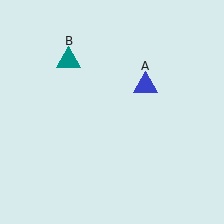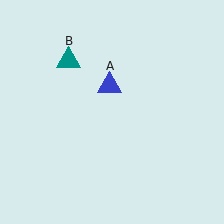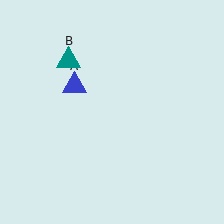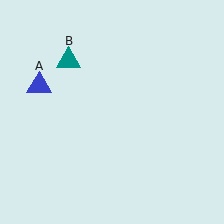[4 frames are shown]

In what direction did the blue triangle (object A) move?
The blue triangle (object A) moved left.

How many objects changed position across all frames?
1 object changed position: blue triangle (object A).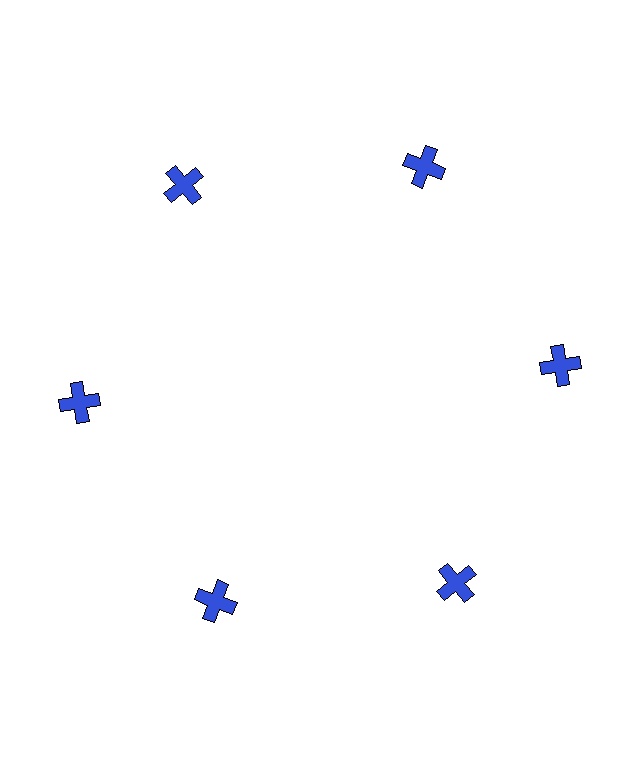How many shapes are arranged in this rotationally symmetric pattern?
There are 6 shapes, arranged in 6 groups of 1.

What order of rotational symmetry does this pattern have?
This pattern has 6-fold rotational symmetry.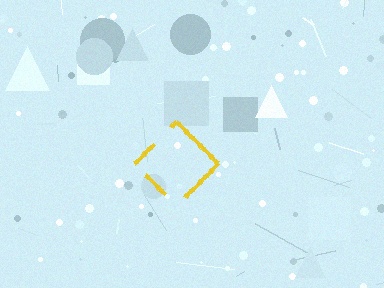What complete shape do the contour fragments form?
The contour fragments form a diamond.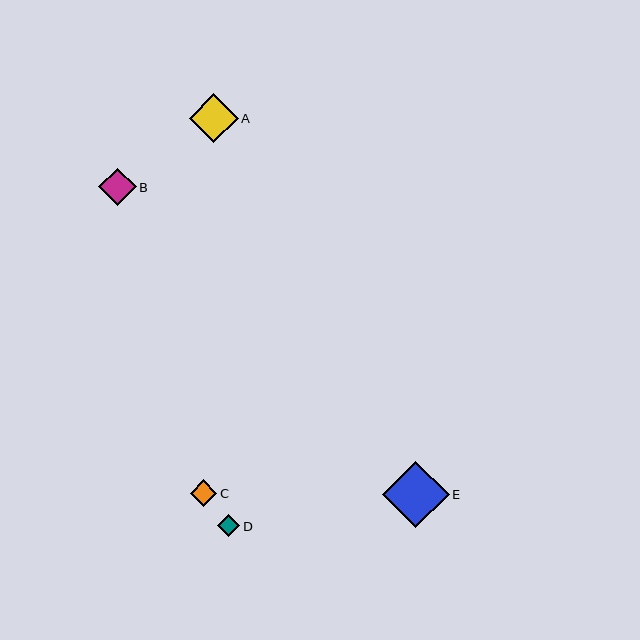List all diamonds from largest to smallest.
From largest to smallest: E, A, B, C, D.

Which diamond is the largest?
Diamond E is the largest with a size of approximately 66 pixels.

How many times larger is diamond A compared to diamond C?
Diamond A is approximately 1.8 times the size of diamond C.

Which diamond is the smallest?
Diamond D is the smallest with a size of approximately 23 pixels.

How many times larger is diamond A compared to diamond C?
Diamond A is approximately 1.8 times the size of diamond C.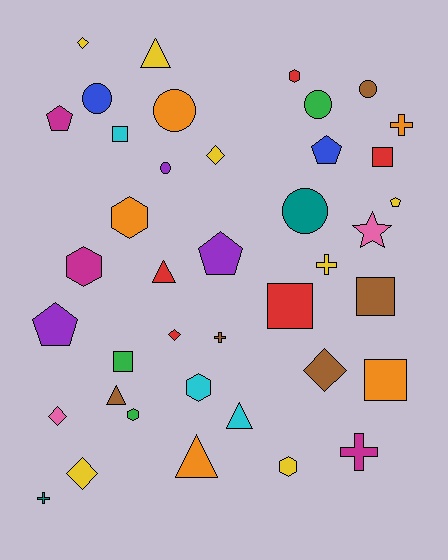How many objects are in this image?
There are 40 objects.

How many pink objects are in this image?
There are 2 pink objects.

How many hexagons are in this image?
There are 6 hexagons.